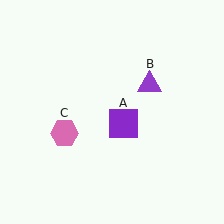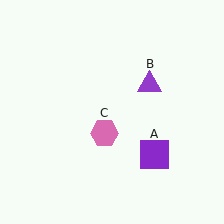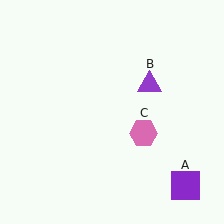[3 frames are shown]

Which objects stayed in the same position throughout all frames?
Purple triangle (object B) remained stationary.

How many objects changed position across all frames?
2 objects changed position: purple square (object A), pink hexagon (object C).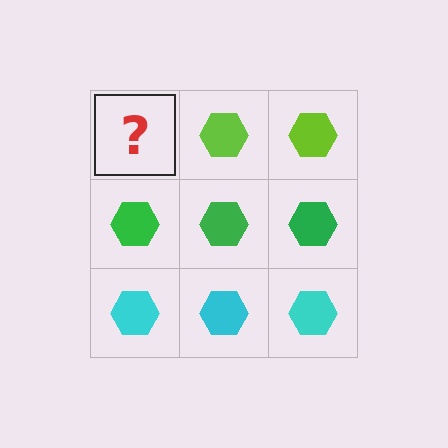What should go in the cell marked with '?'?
The missing cell should contain a lime hexagon.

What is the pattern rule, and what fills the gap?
The rule is that each row has a consistent color. The gap should be filled with a lime hexagon.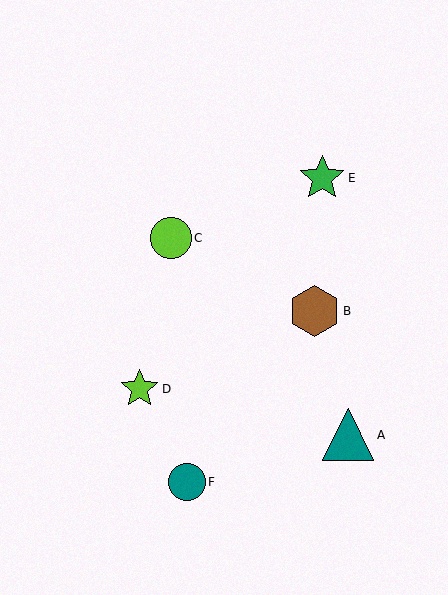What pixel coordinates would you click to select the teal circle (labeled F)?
Click at (187, 482) to select the teal circle F.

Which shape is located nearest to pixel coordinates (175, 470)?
The teal circle (labeled F) at (187, 482) is nearest to that location.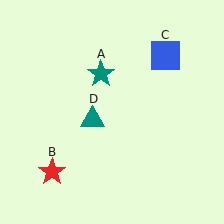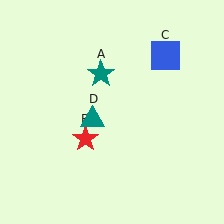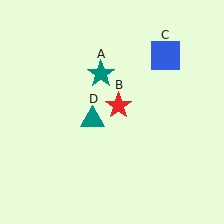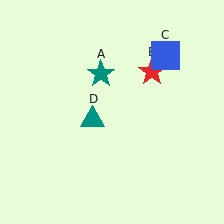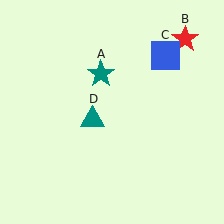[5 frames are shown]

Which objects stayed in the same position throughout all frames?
Teal star (object A) and blue square (object C) and teal triangle (object D) remained stationary.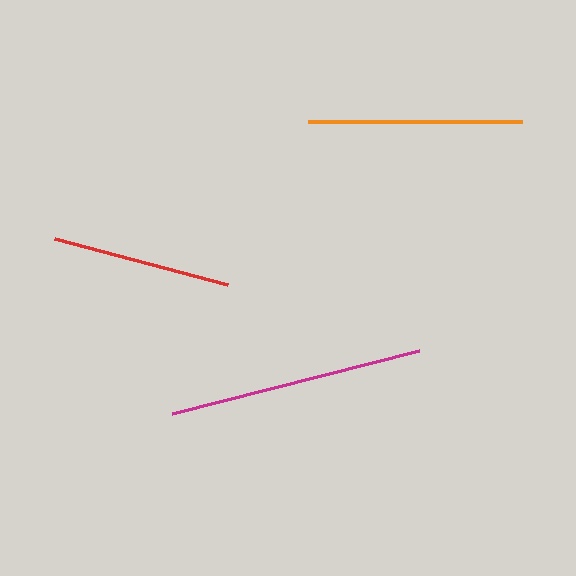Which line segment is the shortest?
The red line is the shortest at approximately 179 pixels.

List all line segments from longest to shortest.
From longest to shortest: magenta, orange, red.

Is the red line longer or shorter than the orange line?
The orange line is longer than the red line.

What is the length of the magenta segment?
The magenta segment is approximately 255 pixels long.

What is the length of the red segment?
The red segment is approximately 179 pixels long.